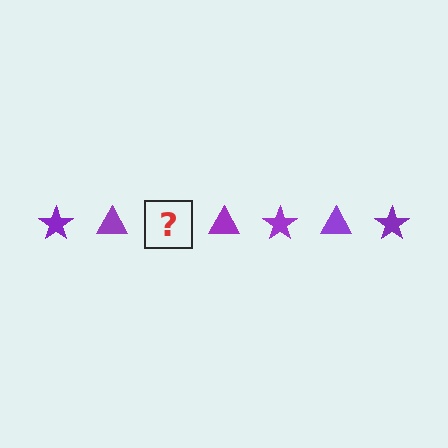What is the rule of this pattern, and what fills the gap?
The rule is that the pattern cycles through star, triangle shapes in purple. The gap should be filled with a purple star.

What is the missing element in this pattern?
The missing element is a purple star.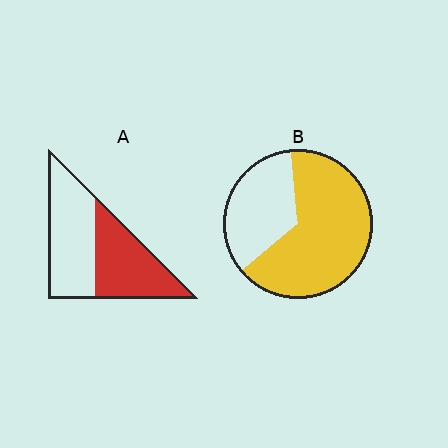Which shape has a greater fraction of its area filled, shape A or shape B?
Shape B.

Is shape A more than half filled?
Roughly half.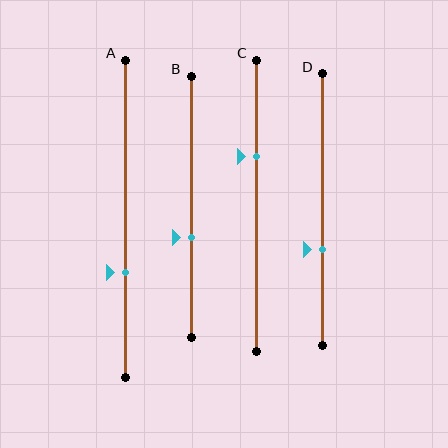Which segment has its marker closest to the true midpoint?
Segment B has its marker closest to the true midpoint.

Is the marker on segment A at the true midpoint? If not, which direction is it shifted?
No, the marker on segment A is shifted downward by about 17% of the segment length.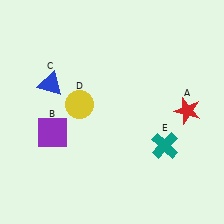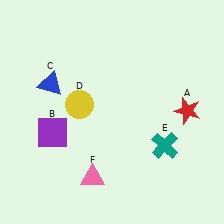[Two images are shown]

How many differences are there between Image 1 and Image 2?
There is 1 difference between the two images.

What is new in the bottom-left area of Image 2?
A pink triangle (F) was added in the bottom-left area of Image 2.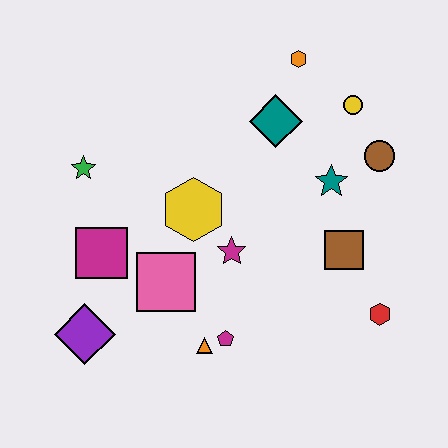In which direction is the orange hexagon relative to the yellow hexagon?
The orange hexagon is above the yellow hexagon.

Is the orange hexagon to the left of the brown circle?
Yes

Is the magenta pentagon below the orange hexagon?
Yes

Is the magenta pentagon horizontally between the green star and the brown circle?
Yes